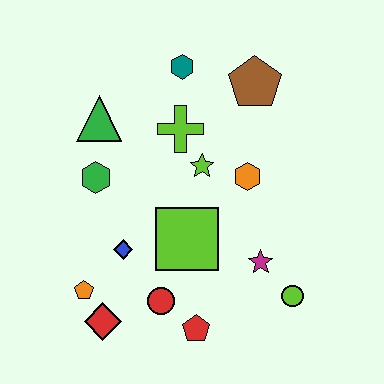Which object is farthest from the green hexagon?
The lime circle is farthest from the green hexagon.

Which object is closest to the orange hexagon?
The lime star is closest to the orange hexagon.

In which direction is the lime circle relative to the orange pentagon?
The lime circle is to the right of the orange pentagon.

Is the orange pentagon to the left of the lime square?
Yes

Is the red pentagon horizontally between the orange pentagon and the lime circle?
Yes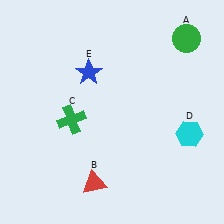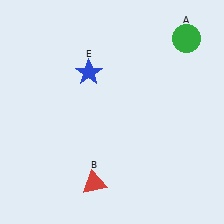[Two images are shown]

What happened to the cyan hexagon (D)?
The cyan hexagon (D) was removed in Image 2. It was in the bottom-right area of Image 1.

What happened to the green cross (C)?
The green cross (C) was removed in Image 2. It was in the bottom-left area of Image 1.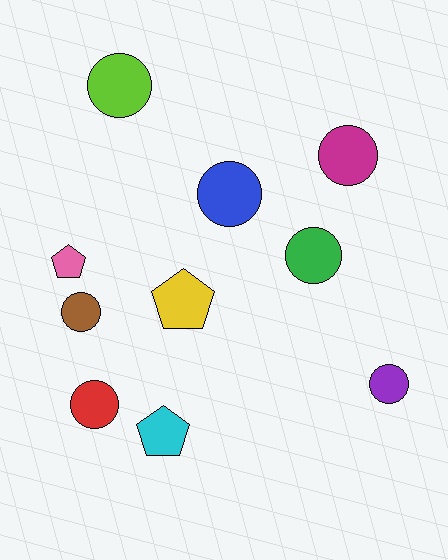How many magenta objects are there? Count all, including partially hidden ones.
There is 1 magenta object.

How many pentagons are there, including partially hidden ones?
There are 3 pentagons.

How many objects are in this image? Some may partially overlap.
There are 10 objects.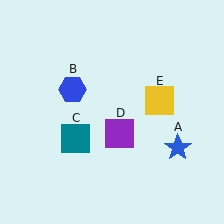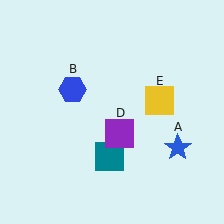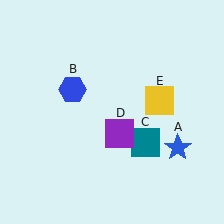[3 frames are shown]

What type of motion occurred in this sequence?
The teal square (object C) rotated counterclockwise around the center of the scene.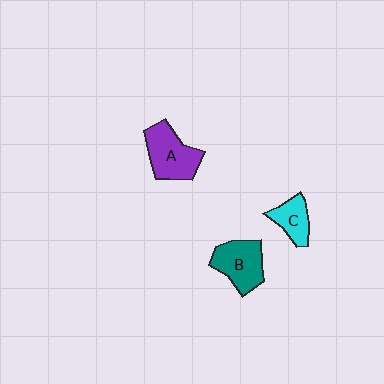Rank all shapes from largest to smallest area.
From largest to smallest: A (purple), B (teal), C (cyan).